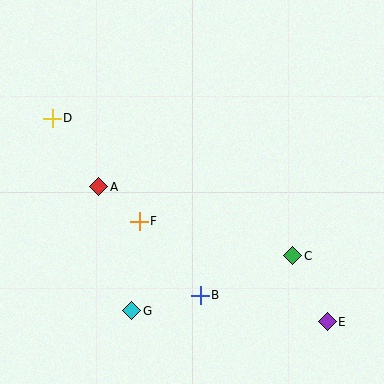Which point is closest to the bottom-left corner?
Point G is closest to the bottom-left corner.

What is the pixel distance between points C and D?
The distance between C and D is 277 pixels.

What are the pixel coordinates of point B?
Point B is at (200, 295).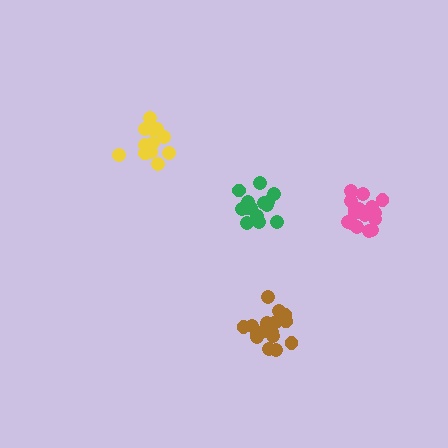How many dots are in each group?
Group 1: 12 dots, Group 2: 18 dots, Group 3: 16 dots, Group 4: 15 dots (61 total).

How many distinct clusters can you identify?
There are 4 distinct clusters.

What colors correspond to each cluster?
The clusters are colored: yellow, brown, pink, green.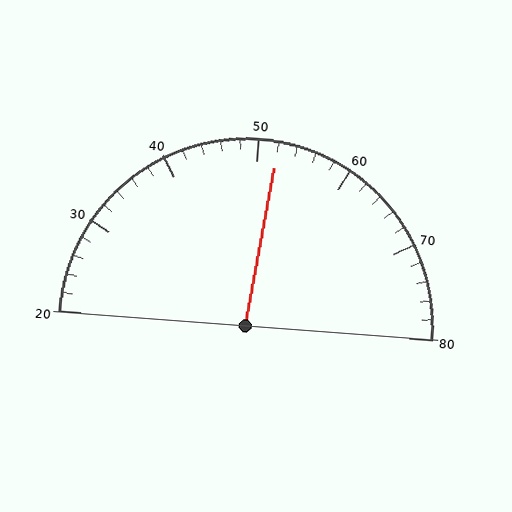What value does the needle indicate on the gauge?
The needle indicates approximately 52.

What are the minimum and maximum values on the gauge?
The gauge ranges from 20 to 80.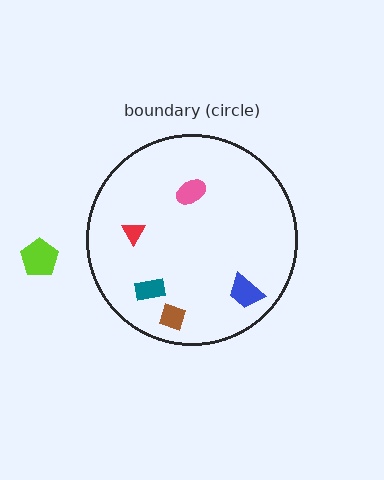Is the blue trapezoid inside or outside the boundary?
Inside.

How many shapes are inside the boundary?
5 inside, 1 outside.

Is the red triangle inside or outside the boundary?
Inside.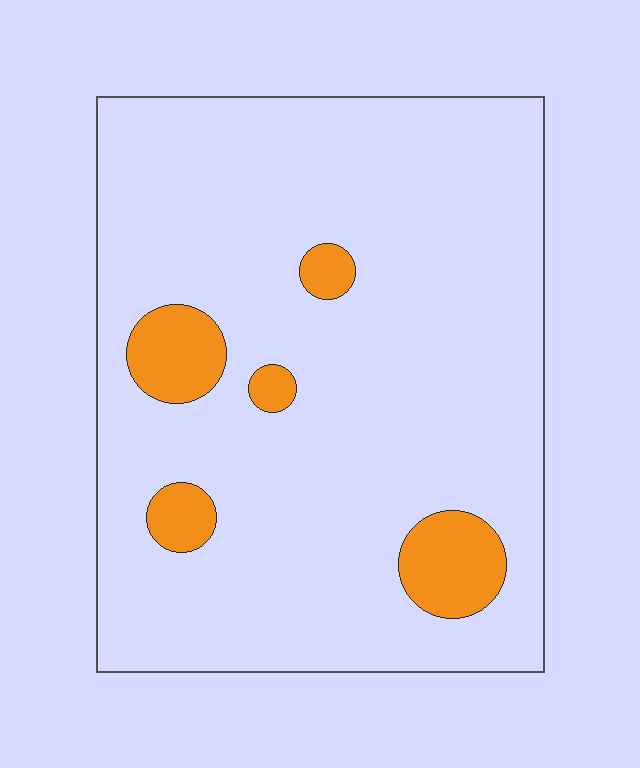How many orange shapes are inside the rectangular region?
5.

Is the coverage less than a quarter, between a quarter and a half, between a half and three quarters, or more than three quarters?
Less than a quarter.